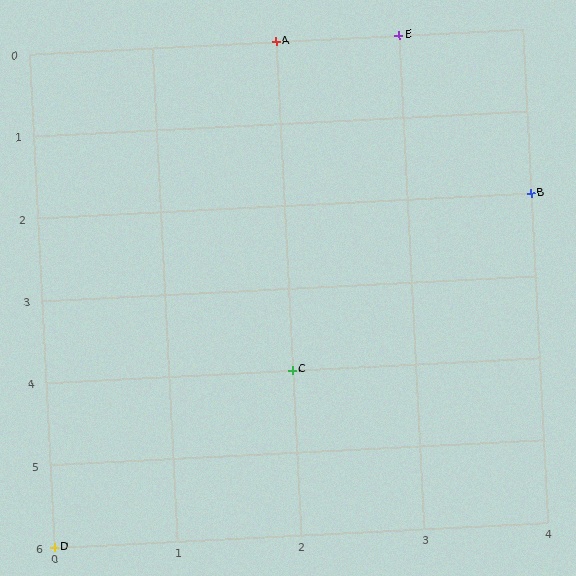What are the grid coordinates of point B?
Point B is at grid coordinates (4, 2).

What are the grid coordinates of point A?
Point A is at grid coordinates (2, 0).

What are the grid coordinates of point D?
Point D is at grid coordinates (0, 6).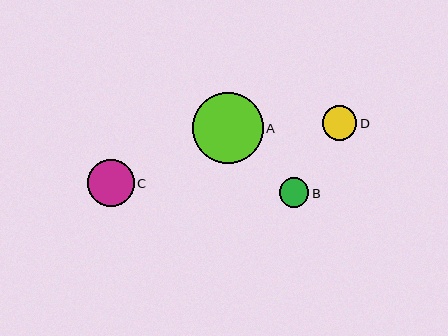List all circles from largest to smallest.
From largest to smallest: A, C, D, B.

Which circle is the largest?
Circle A is the largest with a size of approximately 71 pixels.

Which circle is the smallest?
Circle B is the smallest with a size of approximately 29 pixels.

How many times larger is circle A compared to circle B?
Circle A is approximately 2.4 times the size of circle B.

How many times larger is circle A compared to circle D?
Circle A is approximately 2.1 times the size of circle D.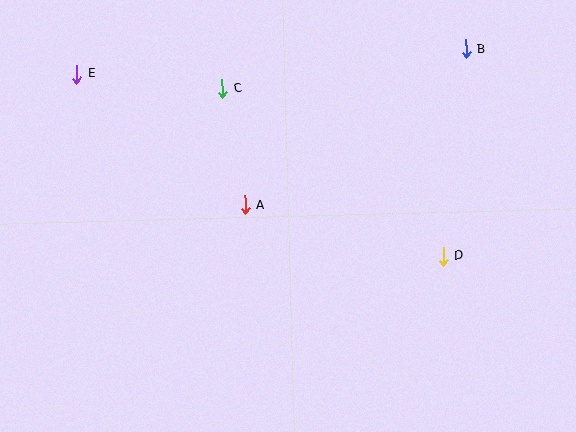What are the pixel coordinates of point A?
Point A is at (245, 205).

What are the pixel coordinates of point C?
Point C is at (222, 89).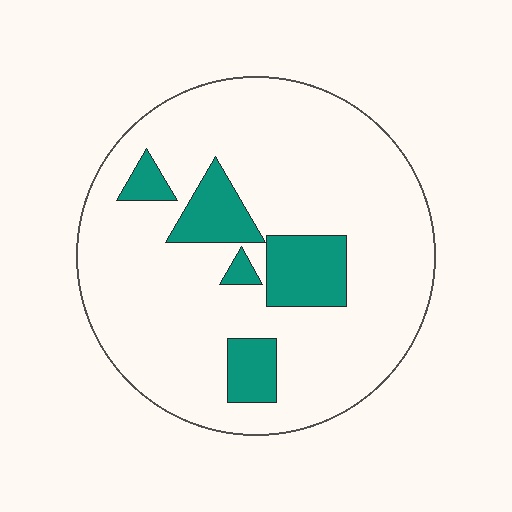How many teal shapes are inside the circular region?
5.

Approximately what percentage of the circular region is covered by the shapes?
Approximately 15%.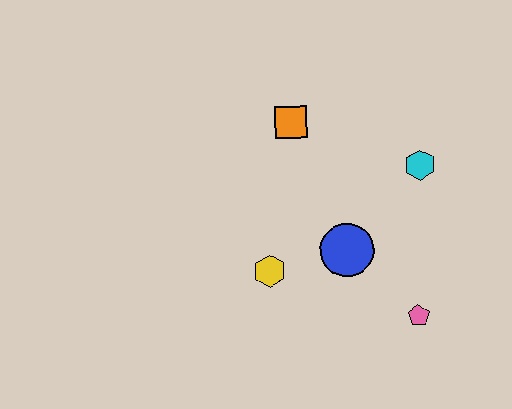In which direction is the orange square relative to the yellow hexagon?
The orange square is above the yellow hexagon.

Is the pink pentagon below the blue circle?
Yes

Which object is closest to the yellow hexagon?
The blue circle is closest to the yellow hexagon.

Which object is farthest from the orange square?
The pink pentagon is farthest from the orange square.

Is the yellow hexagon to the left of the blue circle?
Yes